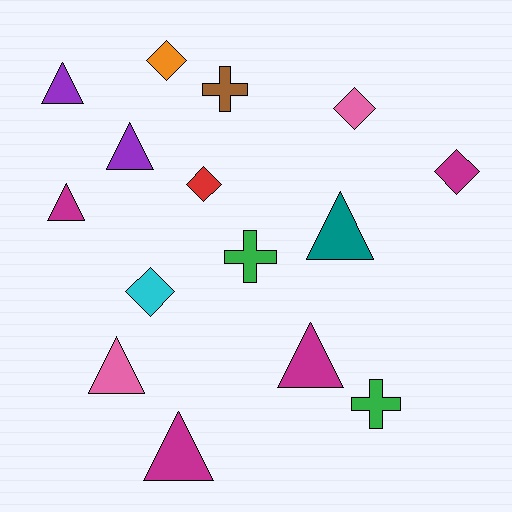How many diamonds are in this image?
There are 5 diamonds.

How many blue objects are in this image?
There are no blue objects.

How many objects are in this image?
There are 15 objects.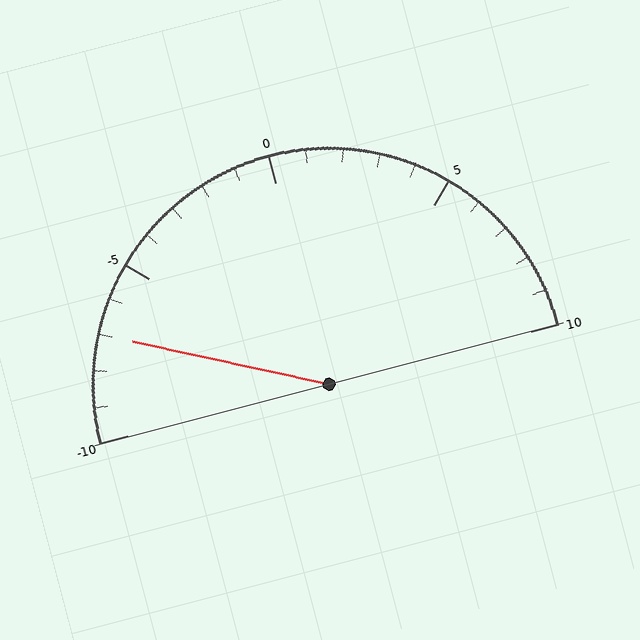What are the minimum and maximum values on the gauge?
The gauge ranges from -10 to 10.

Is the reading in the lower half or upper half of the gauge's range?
The reading is in the lower half of the range (-10 to 10).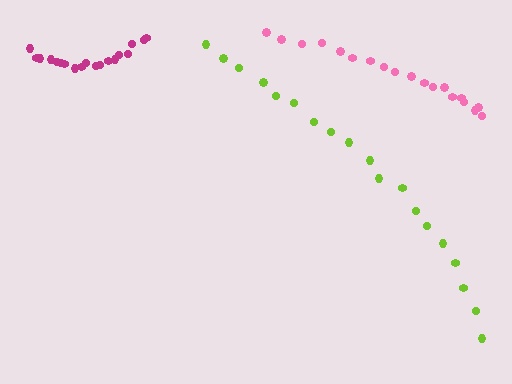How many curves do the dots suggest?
There are 3 distinct paths.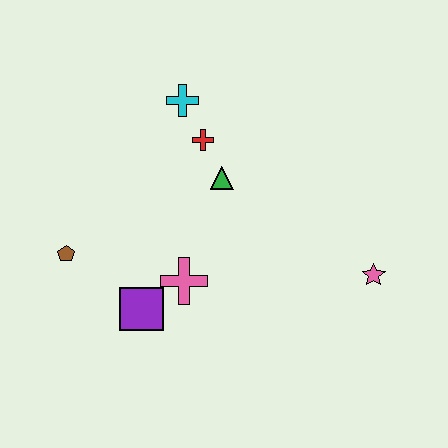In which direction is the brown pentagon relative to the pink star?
The brown pentagon is to the left of the pink star.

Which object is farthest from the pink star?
The brown pentagon is farthest from the pink star.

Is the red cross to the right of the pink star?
No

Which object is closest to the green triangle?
The red cross is closest to the green triangle.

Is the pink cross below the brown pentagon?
Yes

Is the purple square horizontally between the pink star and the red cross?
No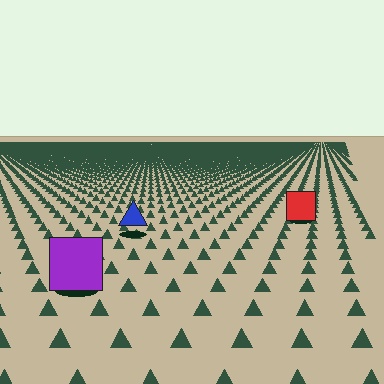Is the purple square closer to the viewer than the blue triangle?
Yes. The purple square is closer — you can tell from the texture gradient: the ground texture is coarser near it.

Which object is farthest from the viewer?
The red square is farthest from the viewer. It appears smaller and the ground texture around it is denser.